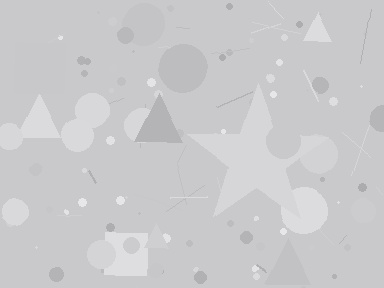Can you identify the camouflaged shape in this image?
The camouflaged shape is a star.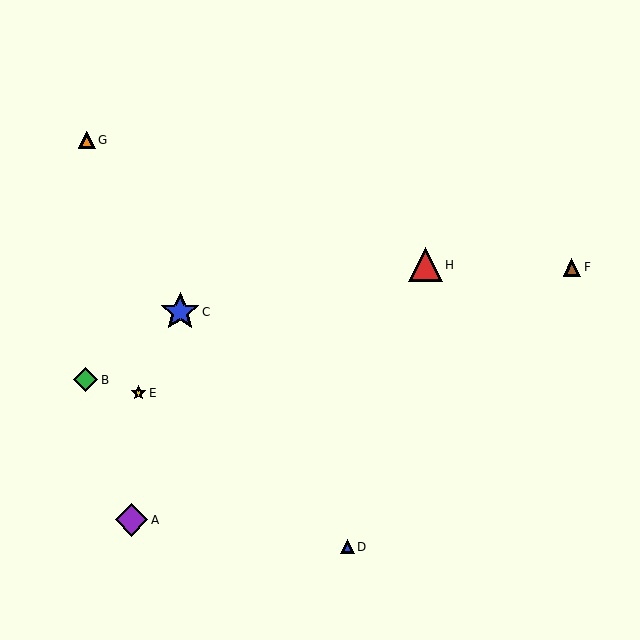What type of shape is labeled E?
Shape E is a yellow star.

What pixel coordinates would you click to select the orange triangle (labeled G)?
Click at (87, 140) to select the orange triangle G.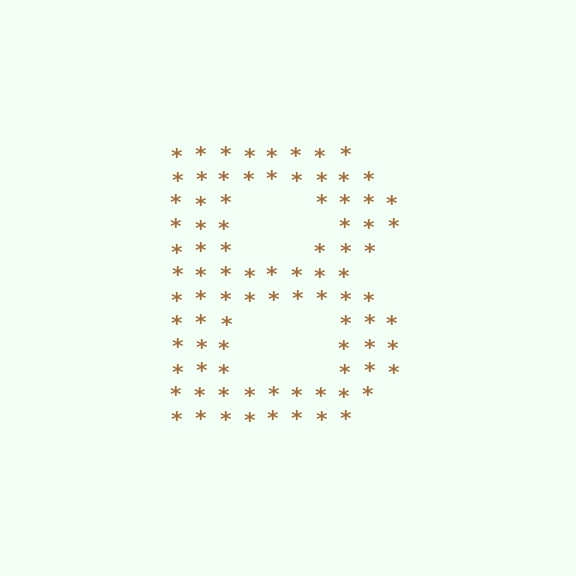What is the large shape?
The large shape is the letter B.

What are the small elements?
The small elements are asterisks.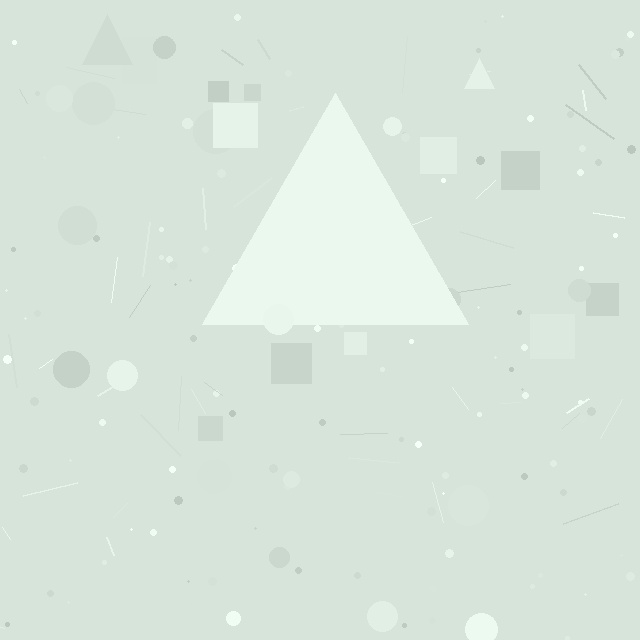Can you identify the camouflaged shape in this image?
The camouflaged shape is a triangle.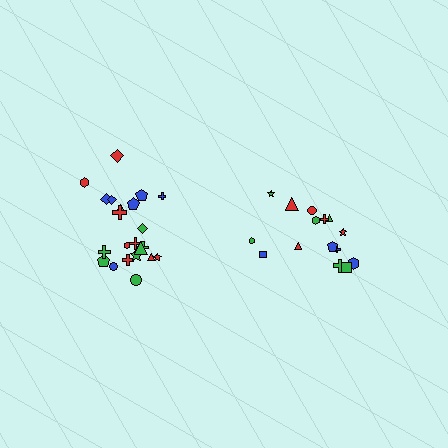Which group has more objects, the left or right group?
The left group.